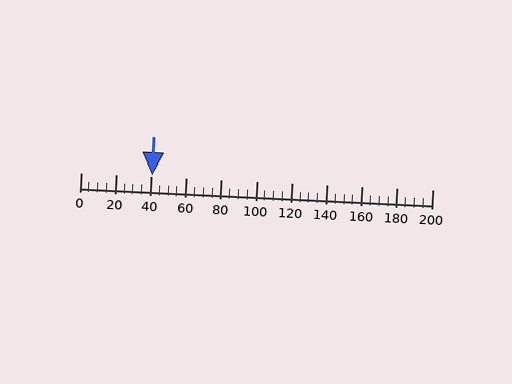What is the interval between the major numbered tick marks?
The major tick marks are spaced 20 units apart.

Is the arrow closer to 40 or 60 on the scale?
The arrow is closer to 40.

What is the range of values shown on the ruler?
The ruler shows values from 0 to 200.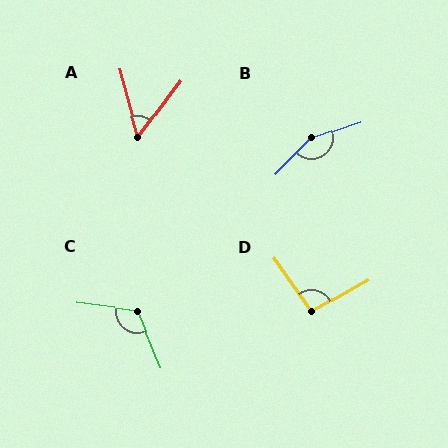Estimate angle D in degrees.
Approximately 96 degrees.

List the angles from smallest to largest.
A (52°), D (96°), C (119°), B (152°).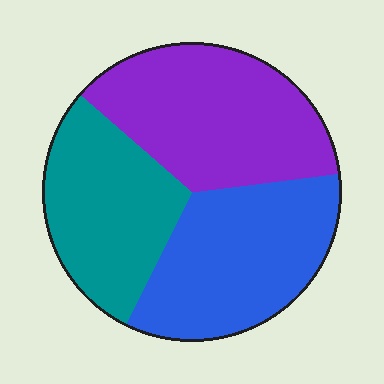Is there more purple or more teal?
Purple.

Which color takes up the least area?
Teal, at roughly 30%.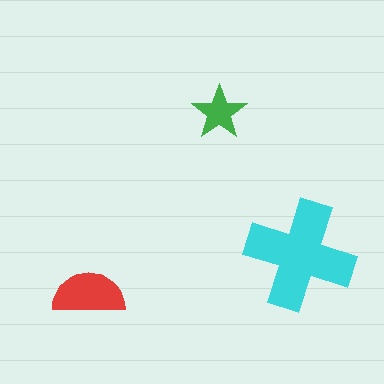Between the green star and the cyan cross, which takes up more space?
The cyan cross.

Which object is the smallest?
The green star.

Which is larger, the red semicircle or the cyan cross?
The cyan cross.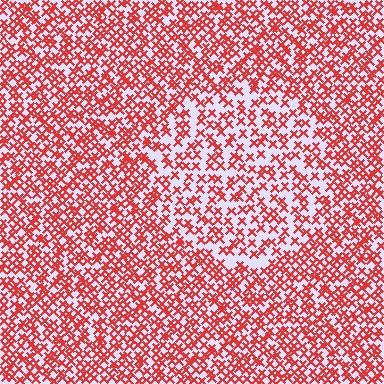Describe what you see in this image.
The image contains small red elements arranged at two different densities. A circle-shaped region is visible where the elements are less densely packed than the surrounding area.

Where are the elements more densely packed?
The elements are more densely packed outside the circle boundary.